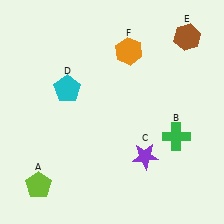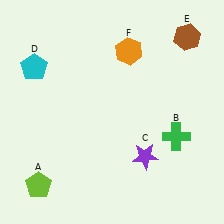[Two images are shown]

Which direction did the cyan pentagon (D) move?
The cyan pentagon (D) moved left.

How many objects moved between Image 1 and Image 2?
1 object moved between the two images.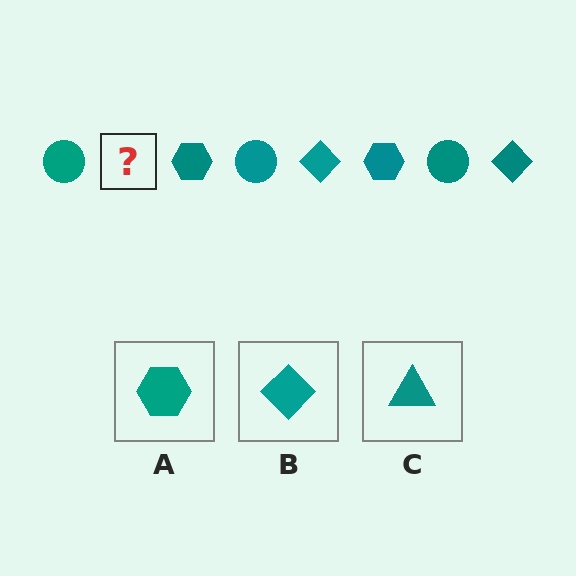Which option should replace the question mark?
Option B.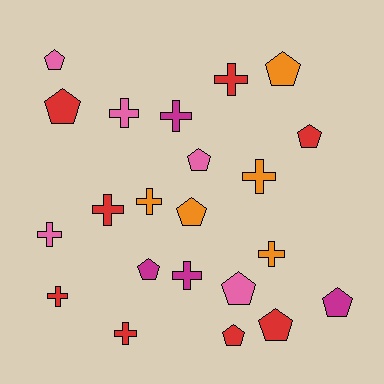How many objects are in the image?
There are 22 objects.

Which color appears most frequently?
Red, with 8 objects.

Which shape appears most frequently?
Pentagon, with 11 objects.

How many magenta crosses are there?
There are 2 magenta crosses.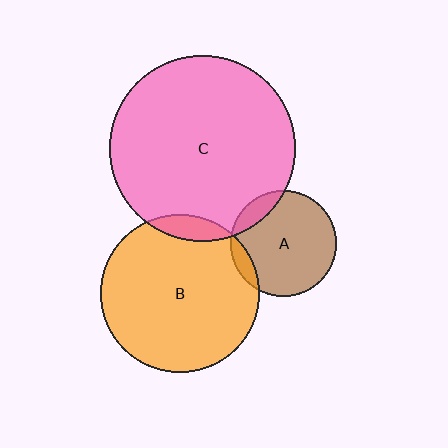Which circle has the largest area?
Circle C (pink).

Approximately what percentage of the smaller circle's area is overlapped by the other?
Approximately 10%.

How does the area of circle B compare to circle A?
Approximately 2.3 times.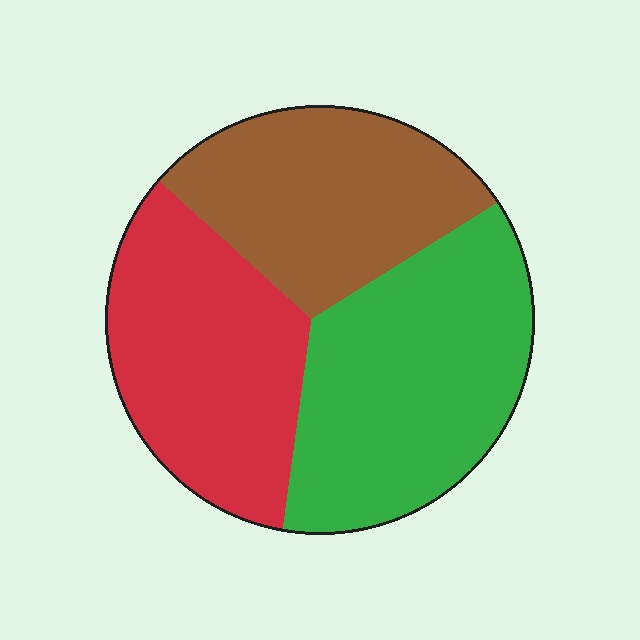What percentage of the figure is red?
Red takes up between a quarter and a half of the figure.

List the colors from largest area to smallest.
From largest to smallest: green, red, brown.